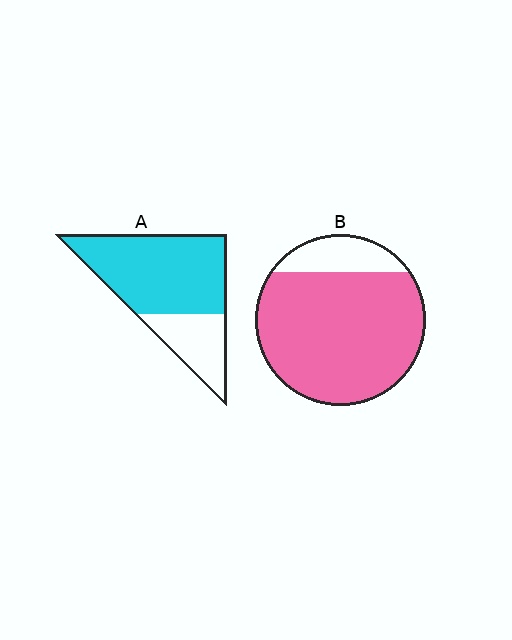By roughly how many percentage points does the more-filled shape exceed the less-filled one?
By roughly 10 percentage points (B over A).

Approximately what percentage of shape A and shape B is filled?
A is approximately 70% and B is approximately 85%.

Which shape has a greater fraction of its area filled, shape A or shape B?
Shape B.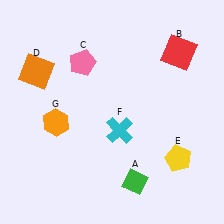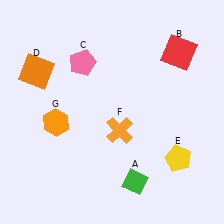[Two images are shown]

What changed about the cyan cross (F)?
In Image 1, F is cyan. In Image 2, it changed to orange.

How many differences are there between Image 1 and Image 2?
There is 1 difference between the two images.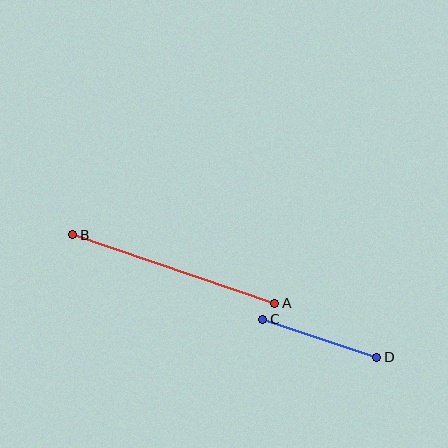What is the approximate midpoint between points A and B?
The midpoint is at approximately (174, 269) pixels.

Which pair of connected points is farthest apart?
Points A and B are farthest apart.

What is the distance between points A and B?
The distance is approximately 214 pixels.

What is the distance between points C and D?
The distance is approximately 120 pixels.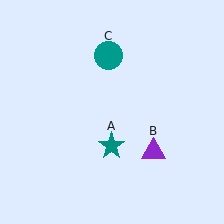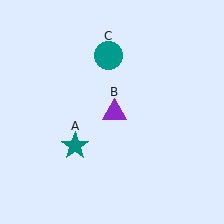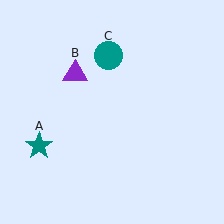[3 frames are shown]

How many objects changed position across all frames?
2 objects changed position: teal star (object A), purple triangle (object B).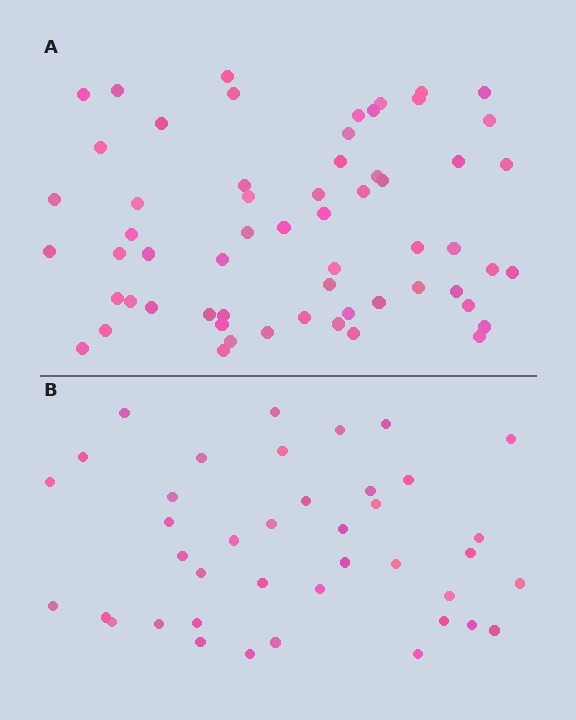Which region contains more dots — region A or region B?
Region A (the top region) has more dots.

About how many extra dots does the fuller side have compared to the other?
Region A has approximately 20 more dots than region B.